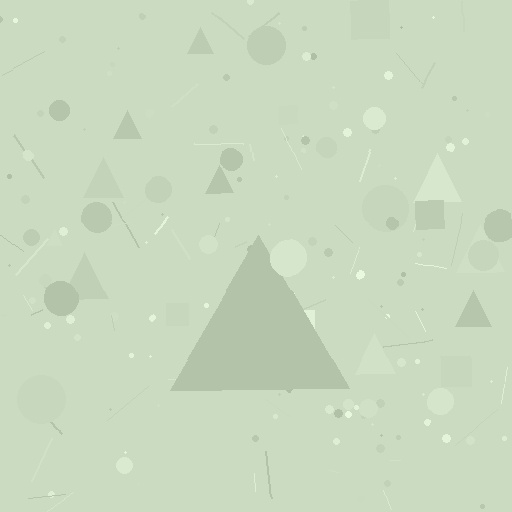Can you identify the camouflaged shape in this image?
The camouflaged shape is a triangle.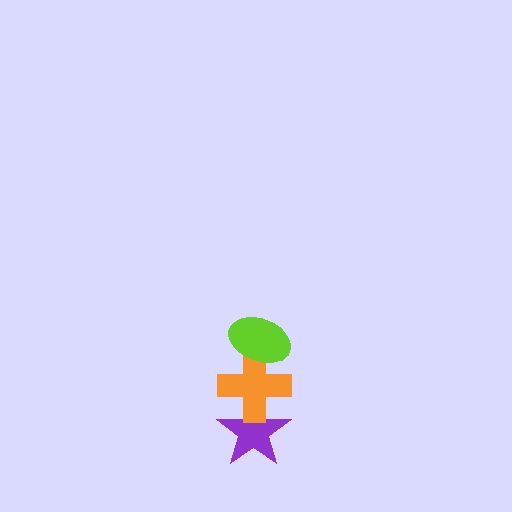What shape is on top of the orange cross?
The lime ellipse is on top of the orange cross.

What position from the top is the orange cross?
The orange cross is 2nd from the top.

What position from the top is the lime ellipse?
The lime ellipse is 1st from the top.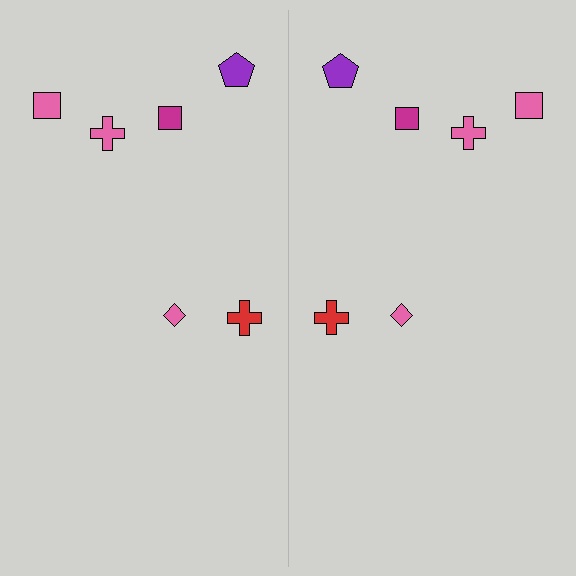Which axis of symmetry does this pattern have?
The pattern has a vertical axis of symmetry running through the center of the image.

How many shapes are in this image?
There are 12 shapes in this image.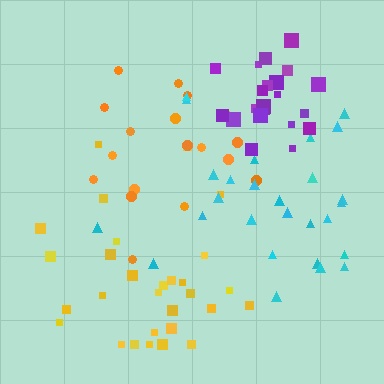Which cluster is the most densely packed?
Purple.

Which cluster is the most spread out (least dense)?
Cyan.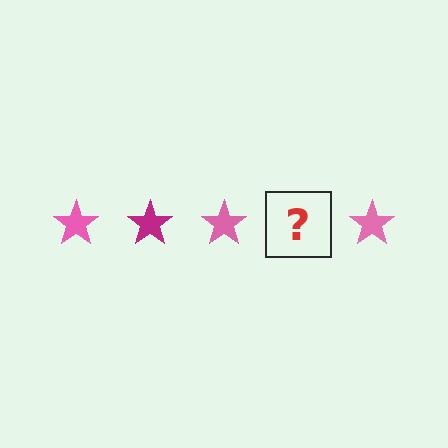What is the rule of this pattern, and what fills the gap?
The rule is that the pattern cycles through pink, magenta stars. The gap should be filled with a magenta star.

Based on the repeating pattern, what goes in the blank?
The blank should be a magenta star.